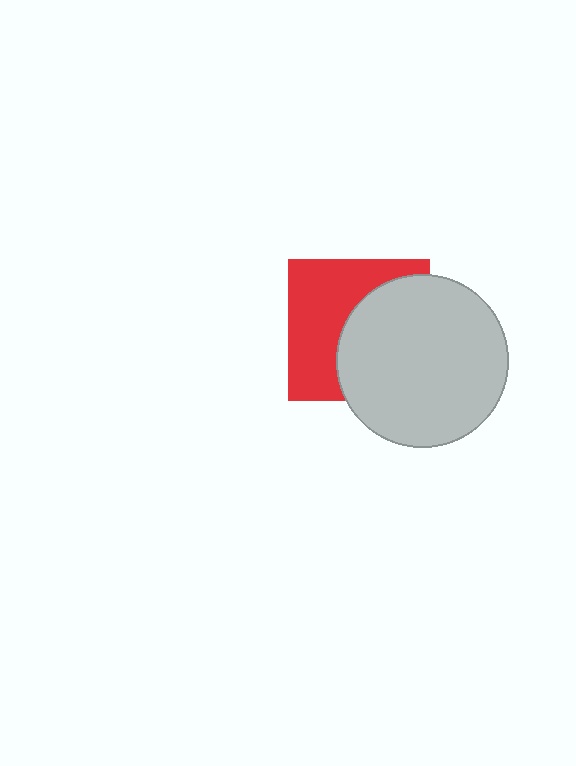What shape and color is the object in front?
The object in front is a light gray circle.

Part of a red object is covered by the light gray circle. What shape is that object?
It is a square.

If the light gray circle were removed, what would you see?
You would see the complete red square.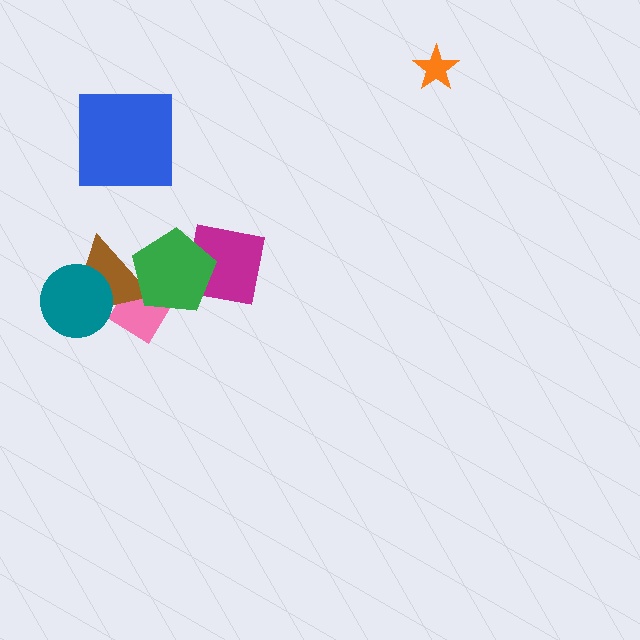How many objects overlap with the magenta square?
1 object overlaps with the magenta square.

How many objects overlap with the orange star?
0 objects overlap with the orange star.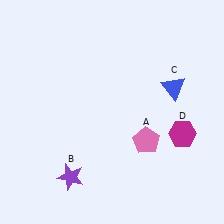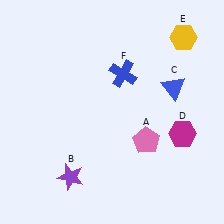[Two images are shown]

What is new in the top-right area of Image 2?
A yellow hexagon (E) was added in the top-right area of Image 2.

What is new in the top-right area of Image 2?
A blue cross (F) was added in the top-right area of Image 2.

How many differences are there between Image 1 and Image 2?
There are 2 differences between the two images.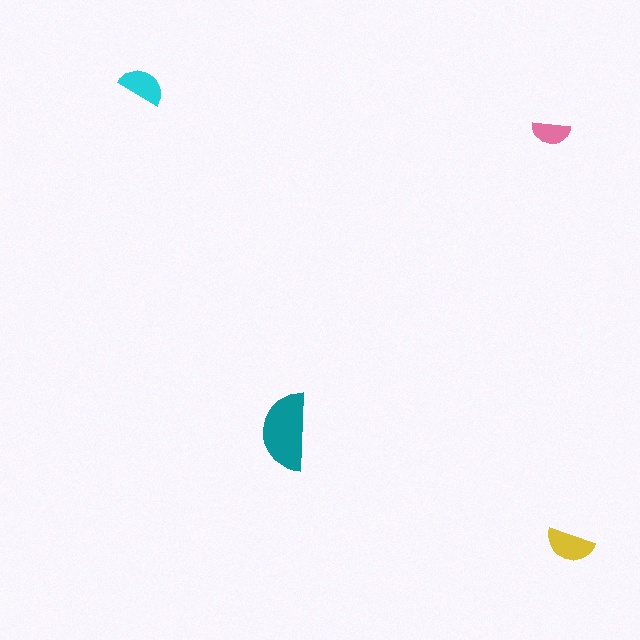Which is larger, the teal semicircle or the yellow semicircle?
The teal one.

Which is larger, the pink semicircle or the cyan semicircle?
The cyan one.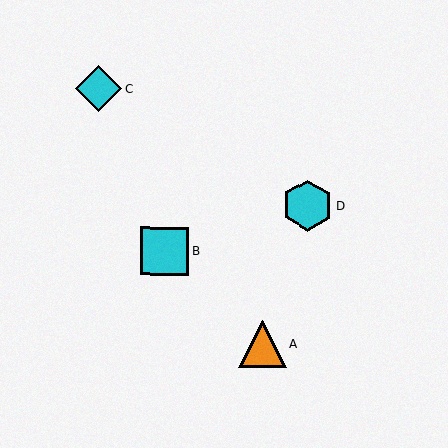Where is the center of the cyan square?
The center of the cyan square is at (164, 251).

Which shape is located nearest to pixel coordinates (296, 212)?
The cyan hexagon (labeled D) at (308, 205) is nearest to that location.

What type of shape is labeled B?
Shape B is a cyan square.